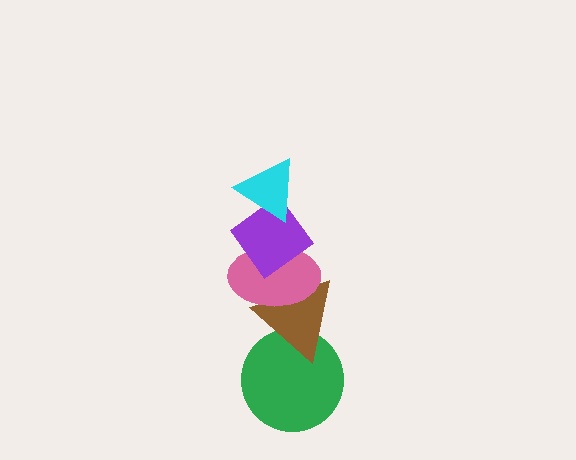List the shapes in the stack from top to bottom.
From top to bottom: the cyan triangle, the purple diamond, the pink ellipse, the brown triangle, the green circle.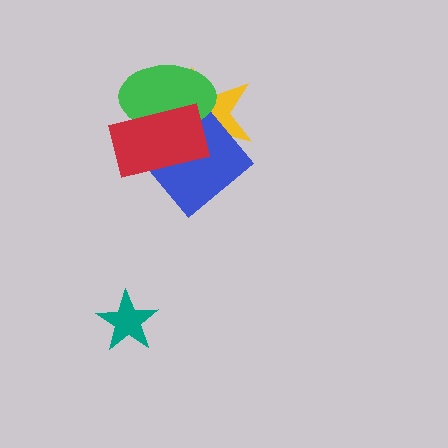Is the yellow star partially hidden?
Yes, it is partially covered by another shape.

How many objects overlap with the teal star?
0 objects overlap with the teal star.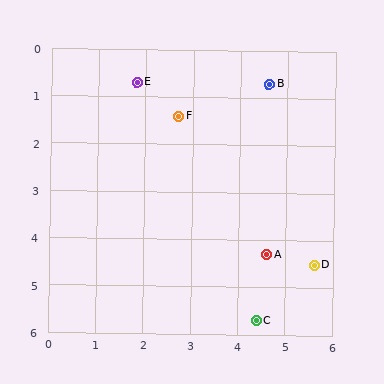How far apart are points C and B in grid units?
Points C and B are about 5.0 grid units apart.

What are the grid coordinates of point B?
Point B is at approximately (4.6, 0.7).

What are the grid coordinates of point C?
Point C is at approximately (4.4, 5.7).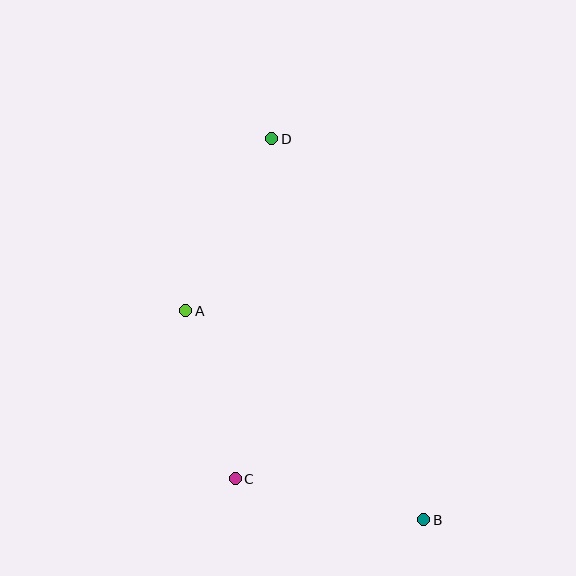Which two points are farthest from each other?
Points B and D are farthest from each other.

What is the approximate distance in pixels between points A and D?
The distance between A and D is approximately 192 pixels.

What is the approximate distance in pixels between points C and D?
The distance between C and D is approximately 342 pixels.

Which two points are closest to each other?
Points A and C are closest to each other.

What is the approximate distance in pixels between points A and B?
The distance between A and B is approximately 317 pixels.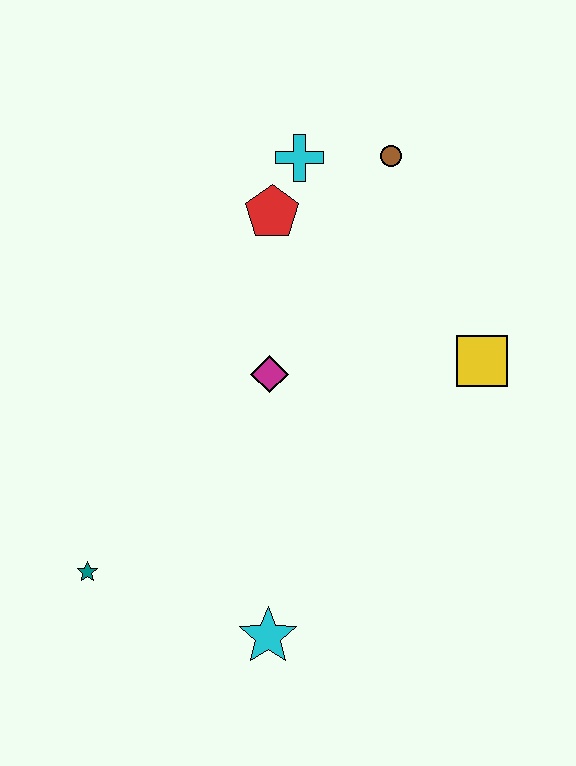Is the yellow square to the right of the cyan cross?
Yes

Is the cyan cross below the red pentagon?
No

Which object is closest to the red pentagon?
The cyan cross is closest to the red pentagon.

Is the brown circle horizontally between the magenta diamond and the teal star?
No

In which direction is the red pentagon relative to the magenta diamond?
The red pentagon is above the magenta diamond.